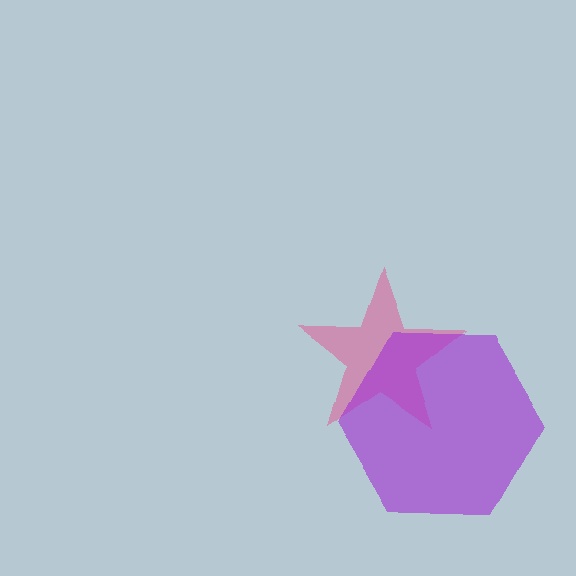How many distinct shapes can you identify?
There are 2 distinct shapes: a pink star, a purple hexagon.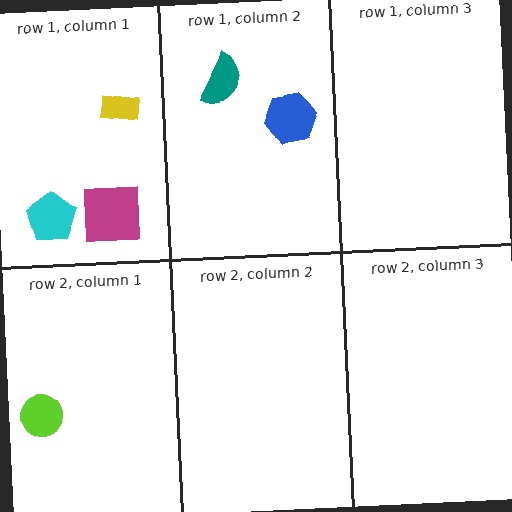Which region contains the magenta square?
The row 1, column 1 region.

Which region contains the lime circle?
The row 2, column 1 region.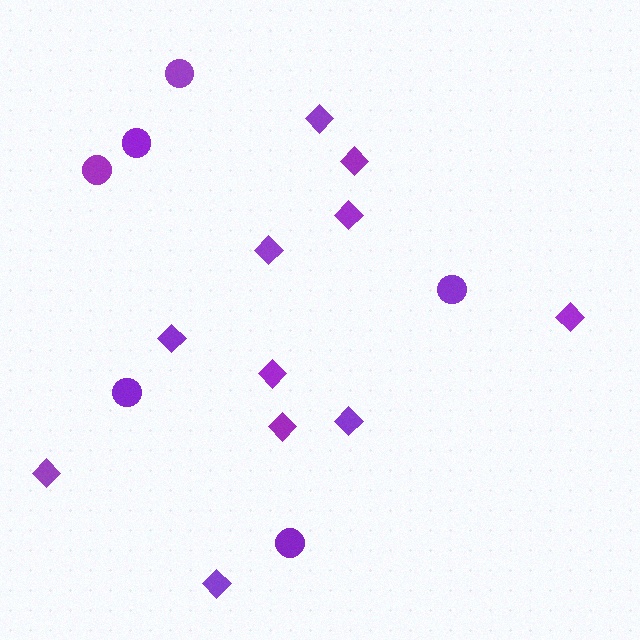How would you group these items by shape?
There are 2 groups: one group of circles (6) and one group of diamonds (11).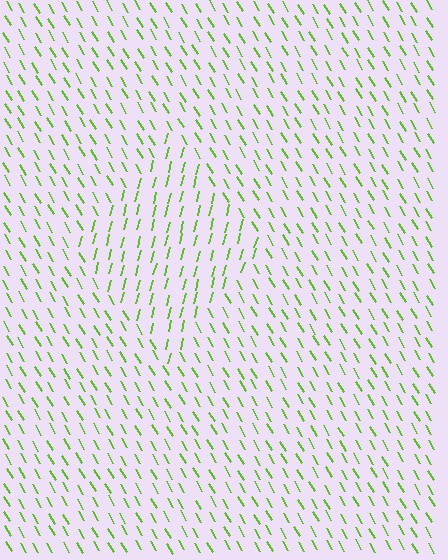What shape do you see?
I see a diamond.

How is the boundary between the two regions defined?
The boundary is defined purely by a change in line orientation (approximately 45 degrees difference). All lines are the same color and thickness.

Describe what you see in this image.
The image is filled with small lime line segments. A diamond region in the image has lines oriented differently from the surrounding lines, creating a visible texture boundary.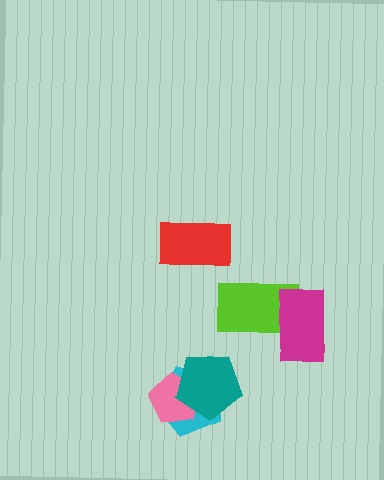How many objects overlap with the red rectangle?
0 objects overlap with the red rectangle.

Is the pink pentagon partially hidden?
Yes, it is partially covered by another shape.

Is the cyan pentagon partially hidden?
Yes, it is partially covered by another shape.